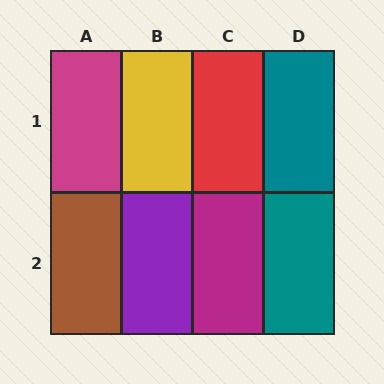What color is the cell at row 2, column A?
Brown.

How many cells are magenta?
2 cells are magenta.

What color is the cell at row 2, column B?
Purple.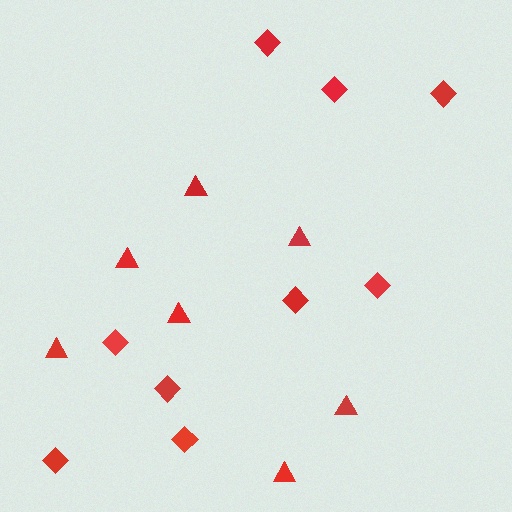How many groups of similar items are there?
There are 2 groups: one group of diamonds (9) and one group of triangles (7).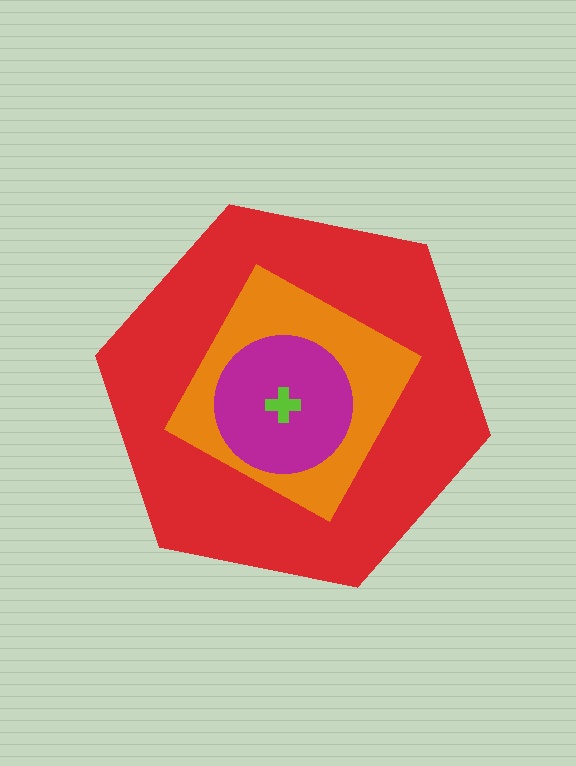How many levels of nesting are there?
4.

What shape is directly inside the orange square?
The magenta circle.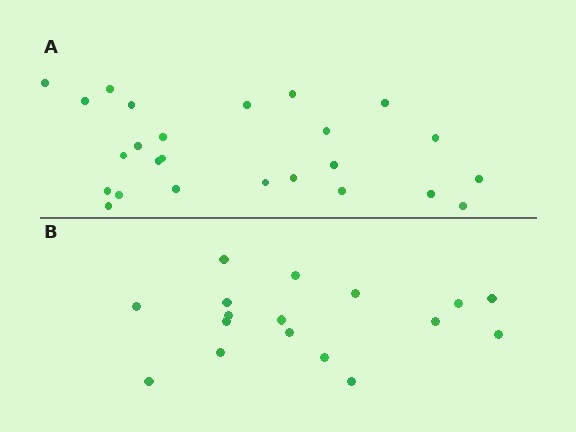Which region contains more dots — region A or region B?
Region A (the top region) has more dots.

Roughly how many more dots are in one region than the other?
Region A has roughly 8 or so more dots than region B.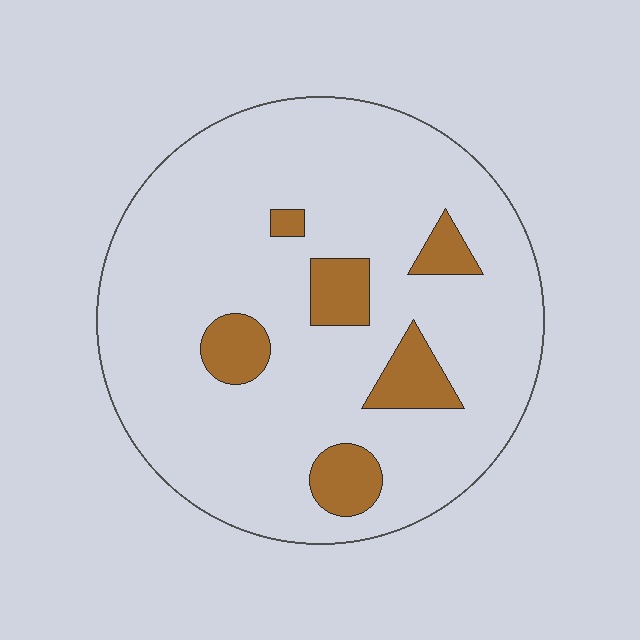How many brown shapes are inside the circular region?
6.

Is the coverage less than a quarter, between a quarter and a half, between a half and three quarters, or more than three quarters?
Less than a quarter.